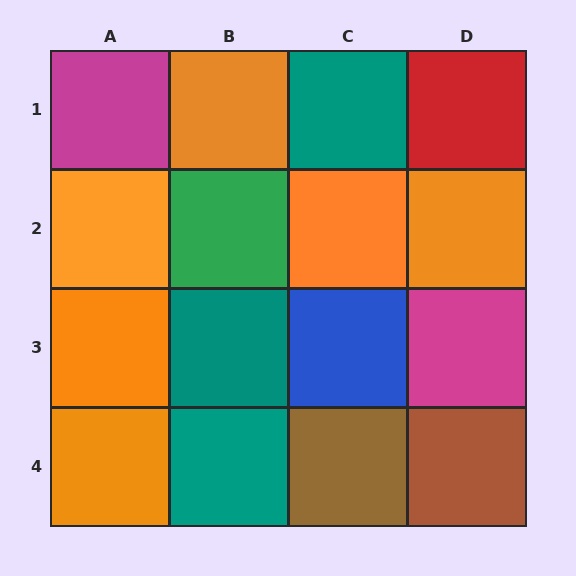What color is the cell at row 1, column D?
Red.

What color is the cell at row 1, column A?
Magenta.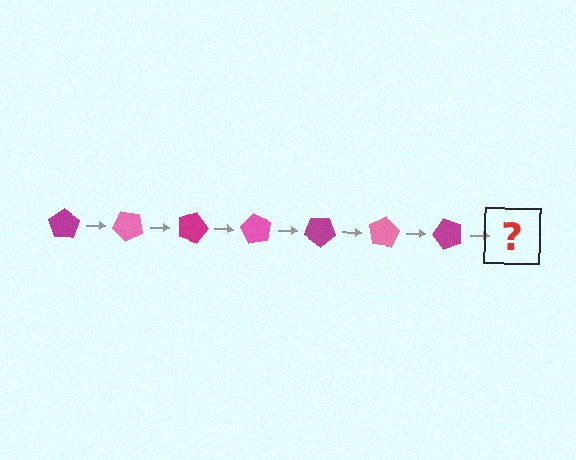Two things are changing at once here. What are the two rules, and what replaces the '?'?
The two rules are that it rotates 45 degrees each step and the color cycles through magenta and pink. The '?' should be a pink pentagon, rotated 315 degrees from the start.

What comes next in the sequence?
The next element should be a pink pentagon, rotated 315 degrees from the start.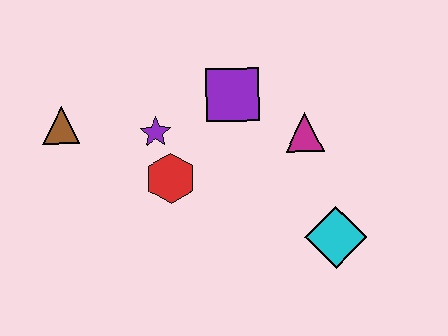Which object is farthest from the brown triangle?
The cyan diamond is farthest from the brown triangle.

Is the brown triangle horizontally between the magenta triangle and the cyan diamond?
No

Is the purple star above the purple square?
No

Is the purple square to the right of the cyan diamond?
No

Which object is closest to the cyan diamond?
The magenta triangle is closest to the cyan diamond.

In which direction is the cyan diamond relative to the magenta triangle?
The cyan diamond is below the magenta triangle.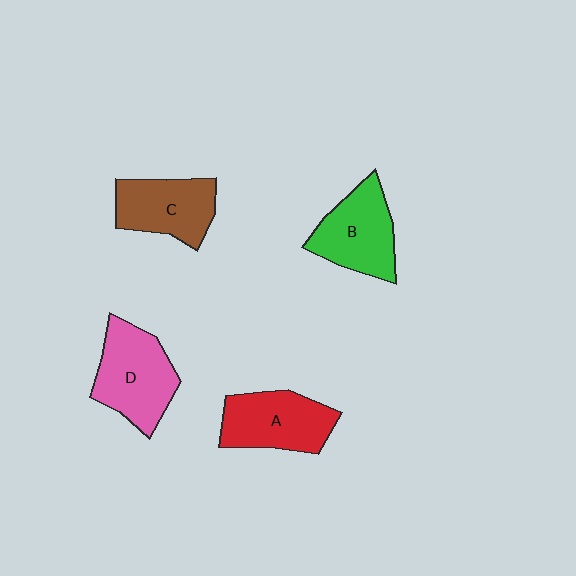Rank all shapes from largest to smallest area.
From largest to smallest: D (pink), A (red), B (green), C (brown).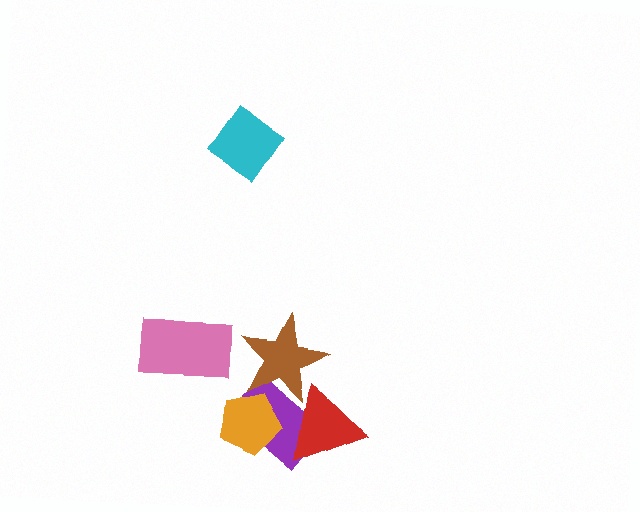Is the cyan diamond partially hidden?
No, no other shape covers it.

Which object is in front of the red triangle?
The brown star is in front of the red triangle.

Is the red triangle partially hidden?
Yes, it is partially covered by another shape.